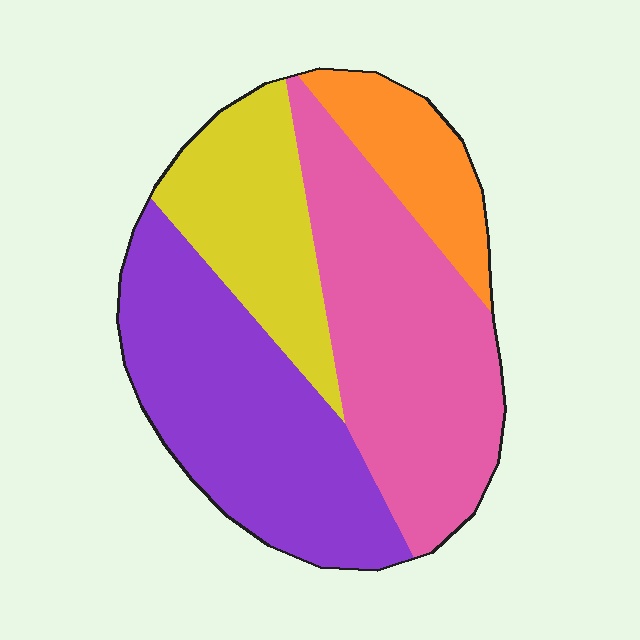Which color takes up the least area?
Orange, at roughly 10%.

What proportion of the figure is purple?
Purple covers around 35% of the figure.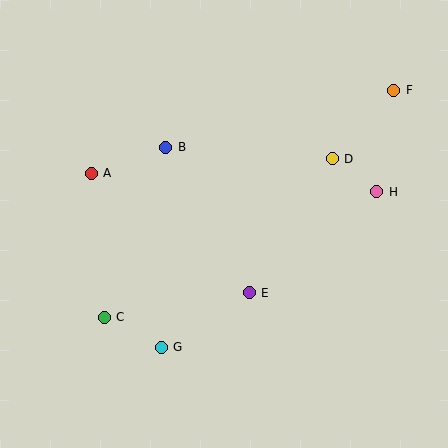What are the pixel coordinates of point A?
Point A is at (91, 173).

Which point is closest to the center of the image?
Point E at (249, 293) is closest to the center.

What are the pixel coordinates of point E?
Point E is at (249, 293).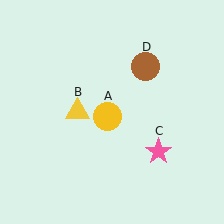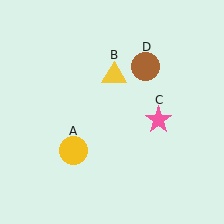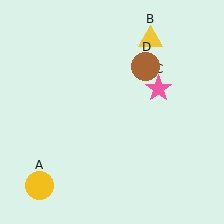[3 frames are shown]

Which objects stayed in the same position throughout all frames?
Brown circle (object D) remained stationary.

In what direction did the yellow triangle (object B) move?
The yellow triangle (object B) moved up and to the right.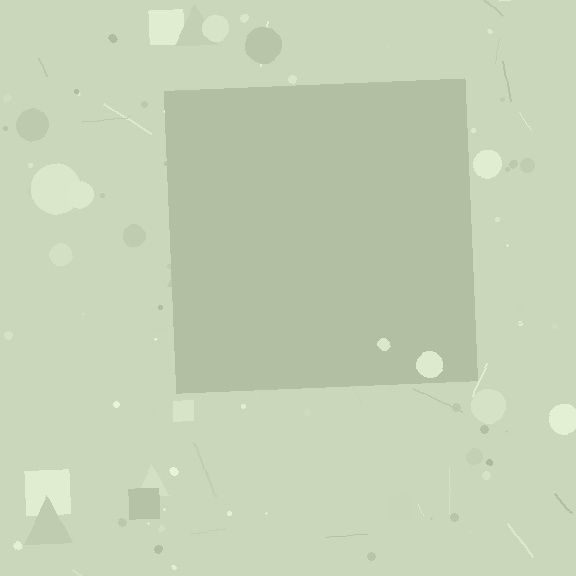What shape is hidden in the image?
A square is hidden in the image.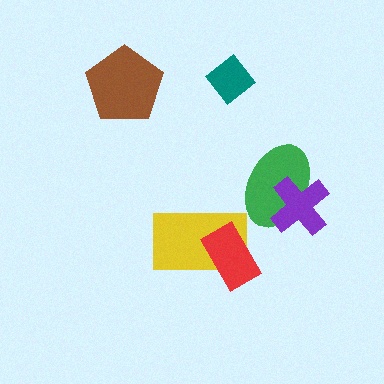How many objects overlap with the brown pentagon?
0 objects overlap with the brown pentagon.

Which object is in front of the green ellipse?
The purple cross is in front of the green ellipse.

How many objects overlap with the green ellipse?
1 object overlaps with the green ellipse.